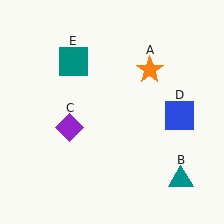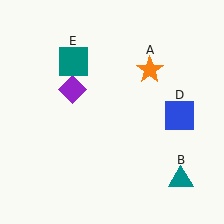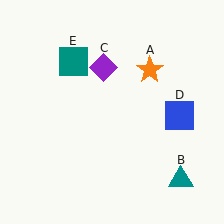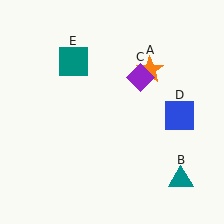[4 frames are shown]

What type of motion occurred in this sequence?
The purple diamond (object C) rotated clockwise around the center of the scene.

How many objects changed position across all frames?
1 object changed position: purple diamond (object C).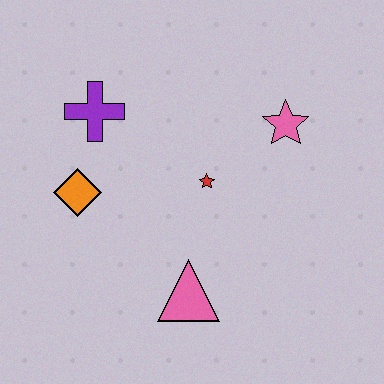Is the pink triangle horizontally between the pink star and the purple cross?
Yes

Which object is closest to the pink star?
The red star is closest to the pink star.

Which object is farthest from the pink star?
The orange diamond is farthest from the pink star.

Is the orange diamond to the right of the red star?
No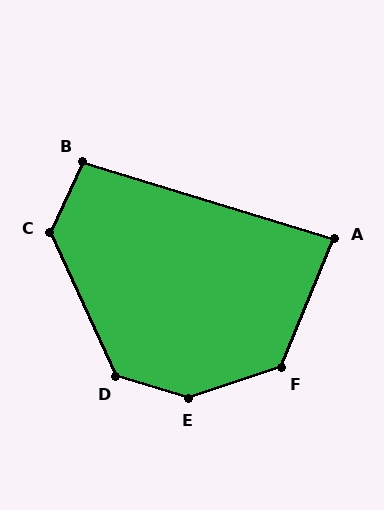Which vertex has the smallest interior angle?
A, at approximately 85 degrees.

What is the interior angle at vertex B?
Approximately 98 degrees (obtuse).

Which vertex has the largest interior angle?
E, at approximately 145 degrees.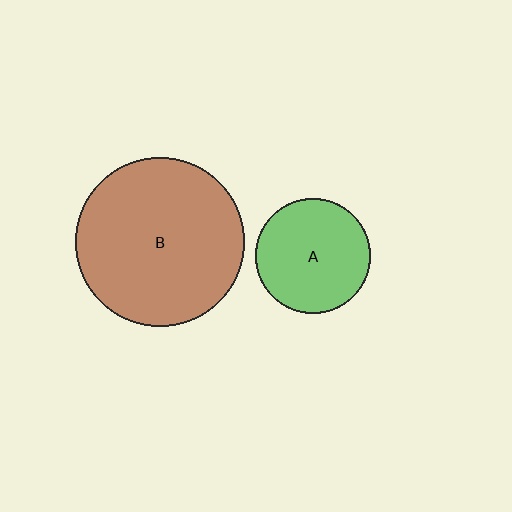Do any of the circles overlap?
No, none of the circles overlap.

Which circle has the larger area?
Circle B (brown).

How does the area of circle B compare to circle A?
Approximately 2.1 times.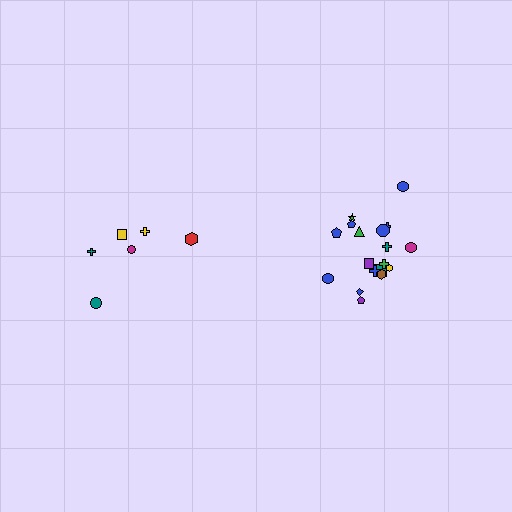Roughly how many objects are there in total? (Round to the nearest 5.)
Roughly 25 objects in total.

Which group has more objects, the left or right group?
The right group.